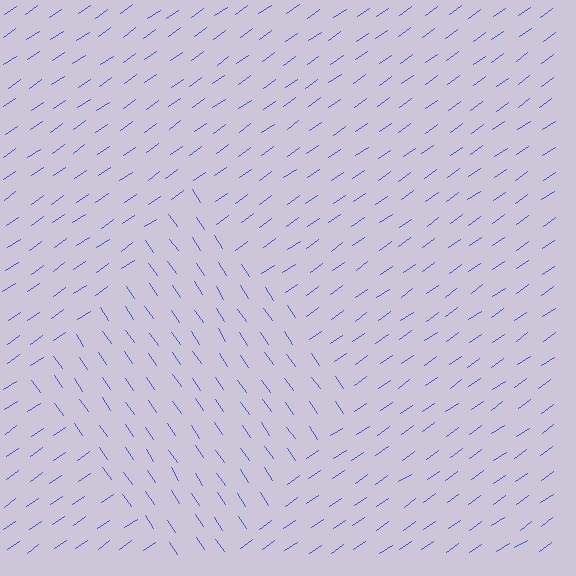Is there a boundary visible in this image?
Yes, there is a texture boundary formed by a change in line orientation.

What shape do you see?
I see a diamond.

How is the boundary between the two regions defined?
The boundary is defined purely by a change in line orientation (approximately 89 degrees difference). All lines are the same color and thickness.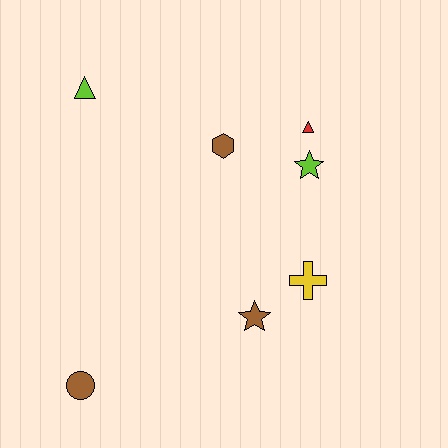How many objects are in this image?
There are 7 objects.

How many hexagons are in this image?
There is 1 hexagon.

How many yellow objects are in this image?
There is 1 yellow object.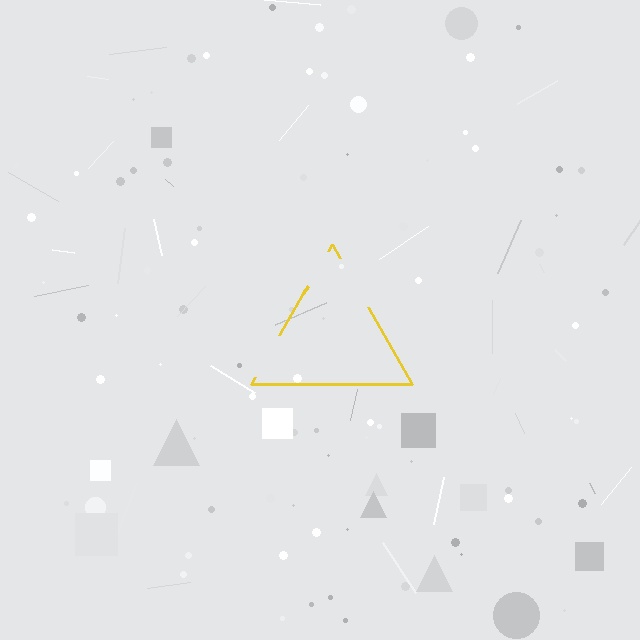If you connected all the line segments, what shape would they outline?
They would outline a triangle.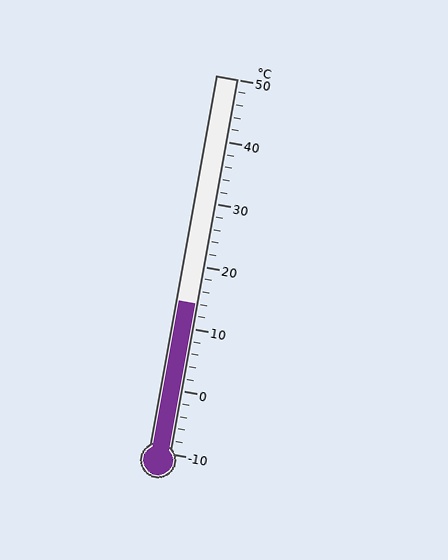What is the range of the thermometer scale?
The thermometer scale ranges from -10°C to 50°C.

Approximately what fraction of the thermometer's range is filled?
The thermometer is filled to approximately 40% of its range.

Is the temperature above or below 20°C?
The temperature is below 20°C.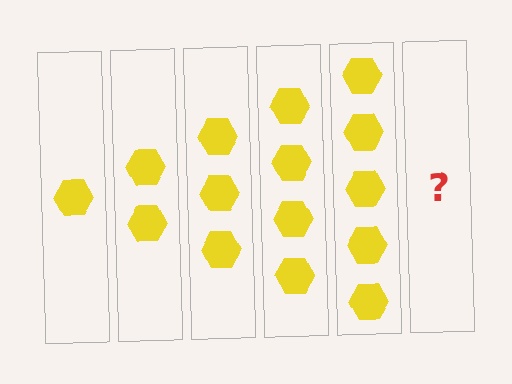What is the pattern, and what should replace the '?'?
The pattern is that each step adds one more hexagon. The '?' should be 6 hexagons.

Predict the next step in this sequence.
The next step is 6 hexagons.